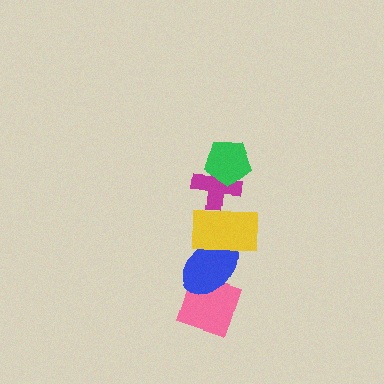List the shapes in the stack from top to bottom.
From top to bottom: the green pentagon, the magenta cross, the yellow rectangle, the blue ellipse, the pink diamond.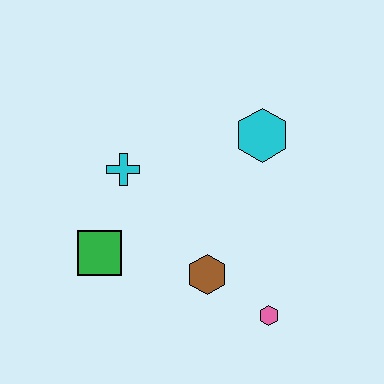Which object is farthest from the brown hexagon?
The cyan hexagon is farthest from the brown hexagon.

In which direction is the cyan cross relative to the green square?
The cyan cross is above the green square.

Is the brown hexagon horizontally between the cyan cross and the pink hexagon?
Yes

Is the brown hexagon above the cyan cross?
No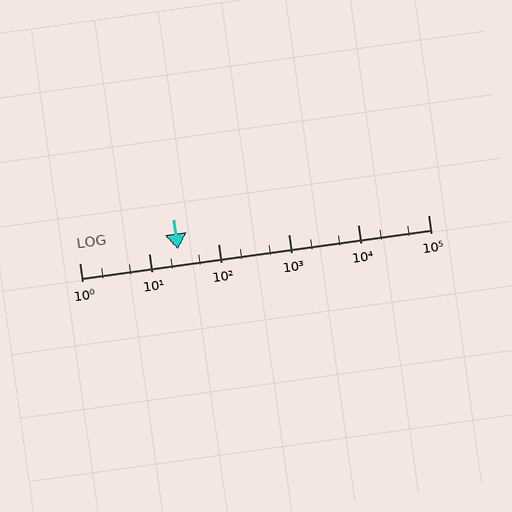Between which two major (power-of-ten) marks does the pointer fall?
The pointer is between 10 and 100.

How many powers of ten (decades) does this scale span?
The scale spans 5 decades, from 1 to 100000.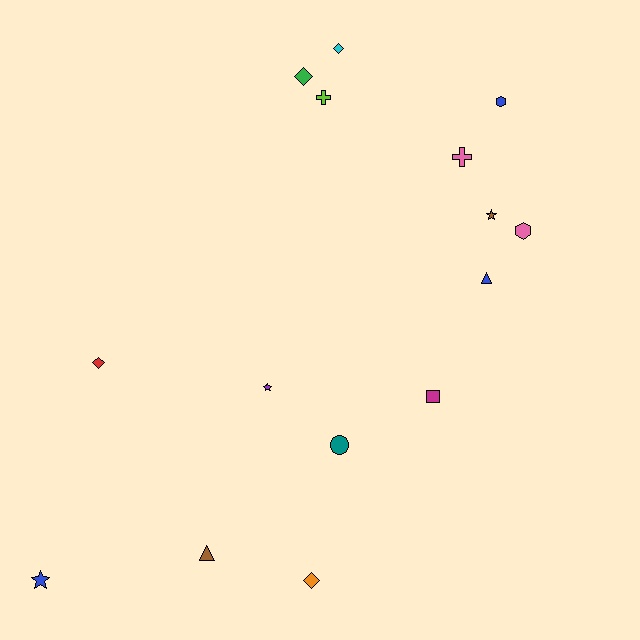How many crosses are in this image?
There are 2 crosses.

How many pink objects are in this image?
There are 2 pink objects.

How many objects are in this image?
There are 15 objects.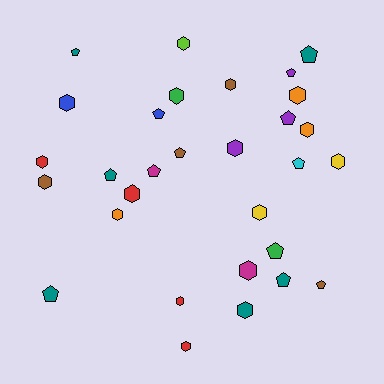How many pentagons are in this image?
There are 13 pentagons.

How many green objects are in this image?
There are 2 green objects.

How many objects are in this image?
There are 30 objects.